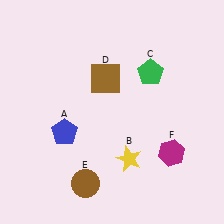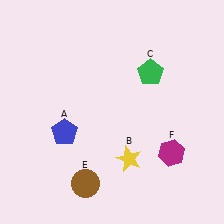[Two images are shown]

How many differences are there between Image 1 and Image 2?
There is 1 difference between the two images.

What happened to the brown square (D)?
The brown square (D) was removed in Image 2. It was in the top-left area of Image 1.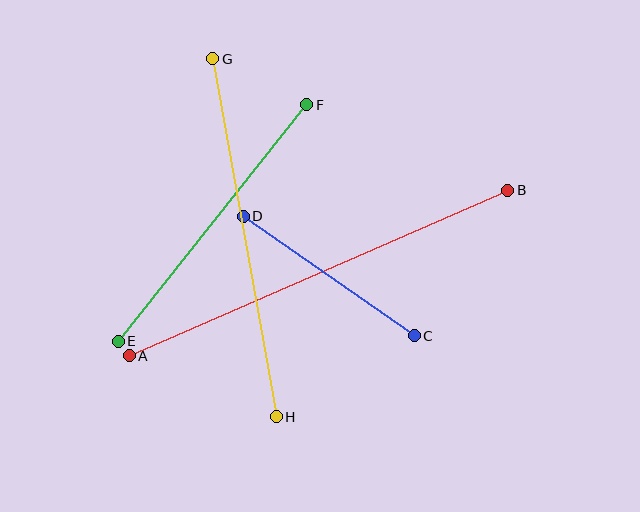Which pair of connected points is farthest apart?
Points A and B are farthest apart.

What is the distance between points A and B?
The distance is approximately 413 pixels.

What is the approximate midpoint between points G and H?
The midpoint is at approximately (245, 238) pixels.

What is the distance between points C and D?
The distance is approximately 209 pixels.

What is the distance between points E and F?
The distance is approximately 303 pixels.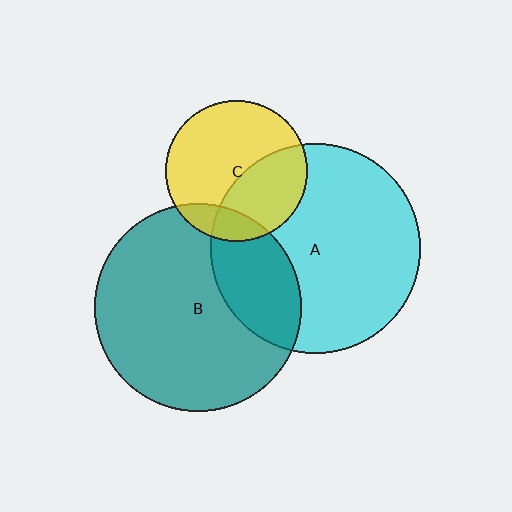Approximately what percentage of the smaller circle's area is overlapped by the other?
Approximately 40%.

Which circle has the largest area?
Circle A (cyan).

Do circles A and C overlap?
Yes.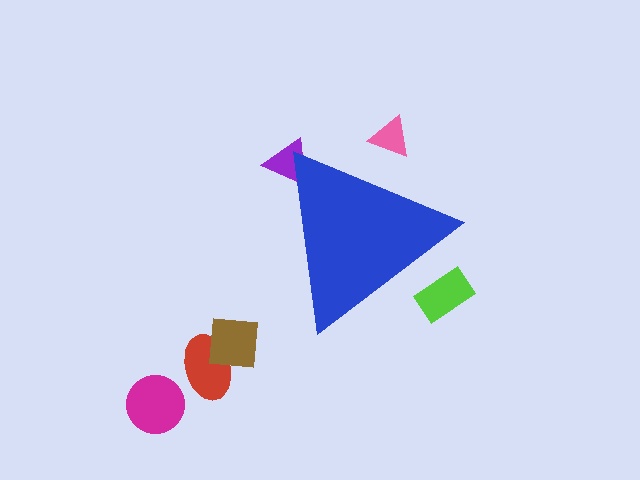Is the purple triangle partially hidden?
Yes, the purple triangle is partially hidden behind the blue triangle.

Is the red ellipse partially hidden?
No, the red ellipse is fully visible.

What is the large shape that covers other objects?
A blue triangle.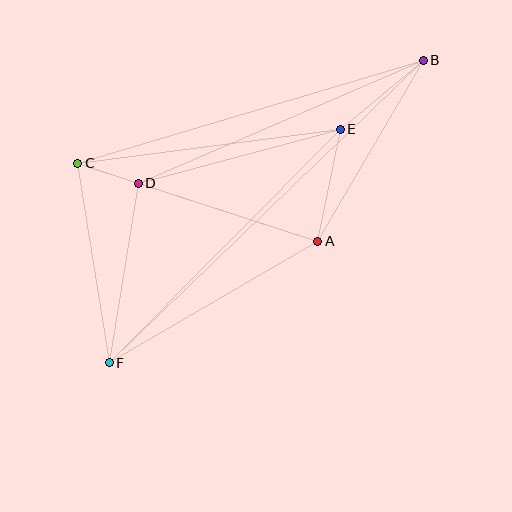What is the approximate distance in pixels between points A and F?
The distance between A and F is approximately 241 pixels.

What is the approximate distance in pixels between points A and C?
The distance between A and C is approximately 252 pixels.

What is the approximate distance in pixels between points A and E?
The distance between A and E is approximately 114 pixels.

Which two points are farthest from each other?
Points B and F are farthest from each other.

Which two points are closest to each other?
Points C and D are closest to each other.